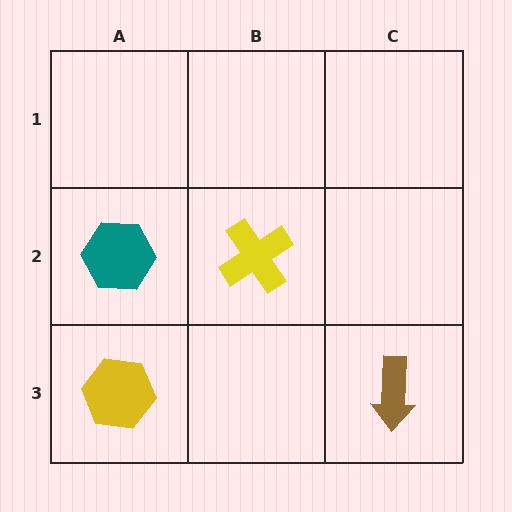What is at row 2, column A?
A teal hexagon.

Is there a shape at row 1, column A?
No, that cell is empty.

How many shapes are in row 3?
2 shapes.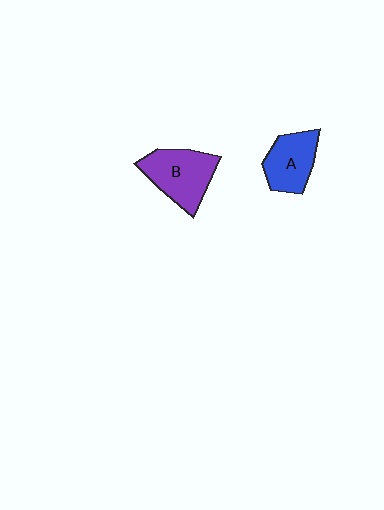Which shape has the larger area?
Shape B (purple).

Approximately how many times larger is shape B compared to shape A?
Approximately 1.3 times.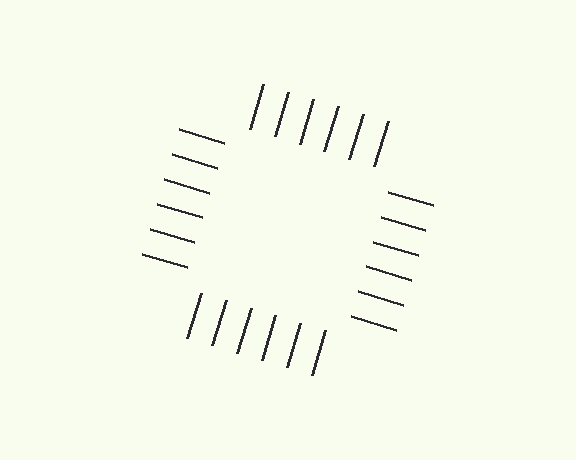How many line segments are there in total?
24 — 6 along each of the 4 edges.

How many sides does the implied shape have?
4 sides — the line-ends trace a square.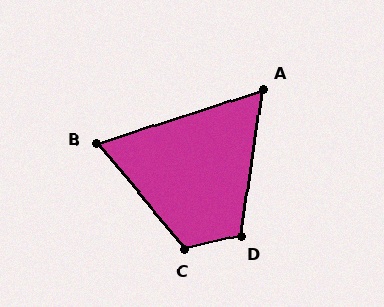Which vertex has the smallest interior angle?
A, at approximately 64 degrees.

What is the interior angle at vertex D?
Approximately 112 degrees (obtuse).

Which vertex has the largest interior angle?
C, at approximately 116 degrees.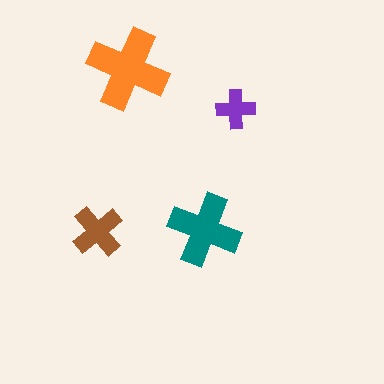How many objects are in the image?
There are 4 objects in the image.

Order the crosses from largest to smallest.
the orange one, the teal one, the brown one, the purple one.